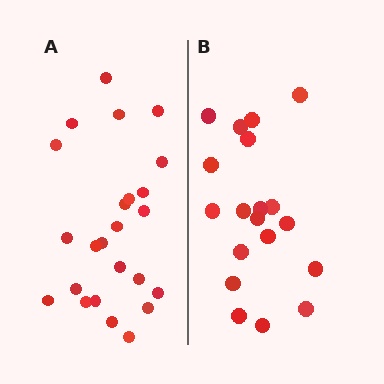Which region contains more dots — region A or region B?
Region A (the left region) has more dots.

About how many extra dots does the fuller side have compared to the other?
Region A has about 5 more dots than region B.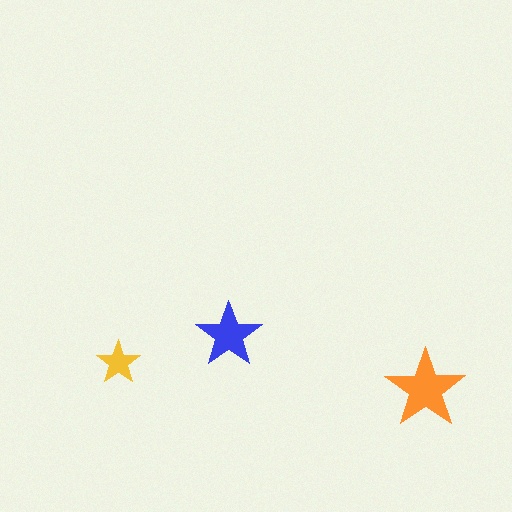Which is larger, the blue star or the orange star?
The orange one.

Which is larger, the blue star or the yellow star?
The blue one.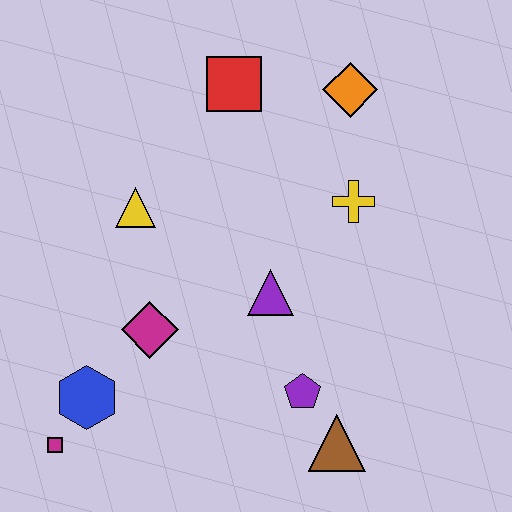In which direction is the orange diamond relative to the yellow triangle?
The orange diamond is to the right of the yellow triangle.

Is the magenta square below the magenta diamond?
Yes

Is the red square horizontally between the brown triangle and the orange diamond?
No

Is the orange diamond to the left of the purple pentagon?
No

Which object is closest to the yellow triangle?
The magenta diamond is closest to the yellow triangle.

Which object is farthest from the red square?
The magenta square is farthest from the red square.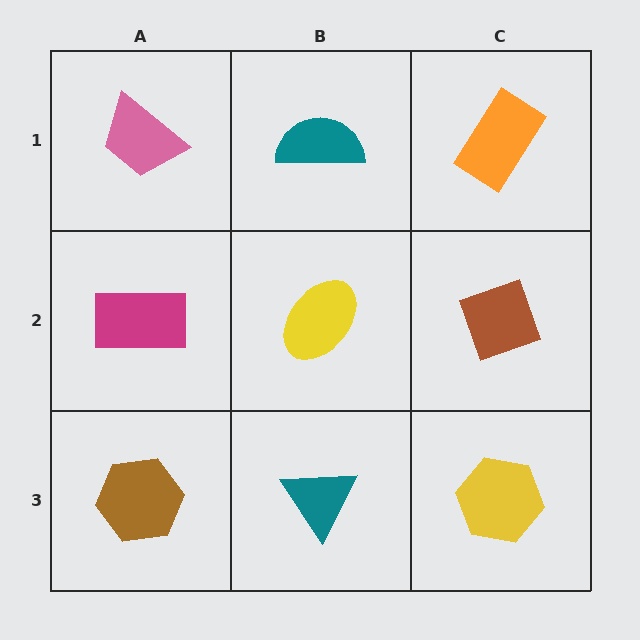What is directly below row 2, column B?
A teal triangle.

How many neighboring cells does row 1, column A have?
2.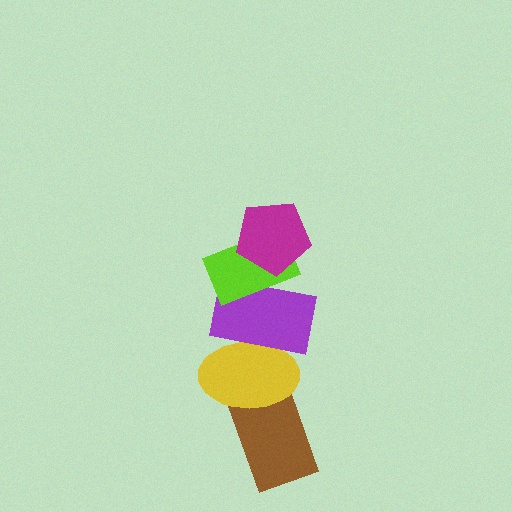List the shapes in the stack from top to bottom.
From top to bottom: the magenta pentagon, the lime rectangle, the purple rectangle, the yellow ellipse, the brown rectangle.